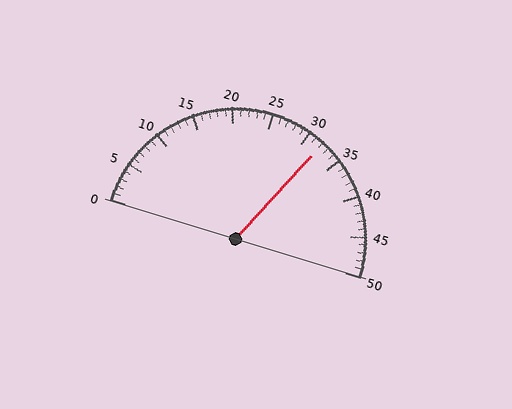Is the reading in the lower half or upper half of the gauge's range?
The reading is in the upper half of the range (0 to 50).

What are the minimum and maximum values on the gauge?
The gauge ranges from 0 to 50.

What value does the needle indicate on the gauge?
The needle indicates approximately 32.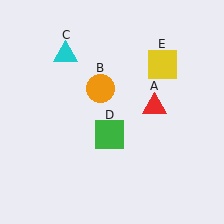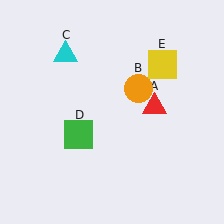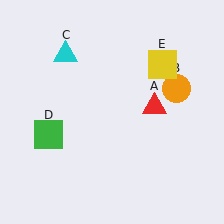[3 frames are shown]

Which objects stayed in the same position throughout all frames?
Red triangle (object A) and cyan triangle (object C) and yellow square (object E) remained stationary.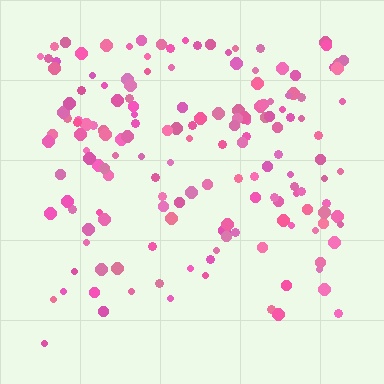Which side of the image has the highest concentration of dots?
The top.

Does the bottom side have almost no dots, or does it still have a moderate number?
Still a moderate number, just noticeably fewer than the top.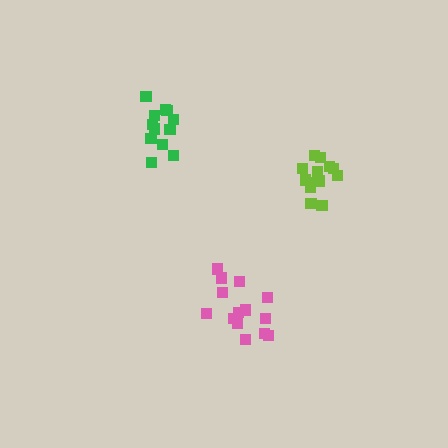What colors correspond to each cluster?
The clusters are colored: pink, lime, green.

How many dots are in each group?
Group 1: 14 dots, Group 2: 15 dots, Group 3: 12 dots (41 total).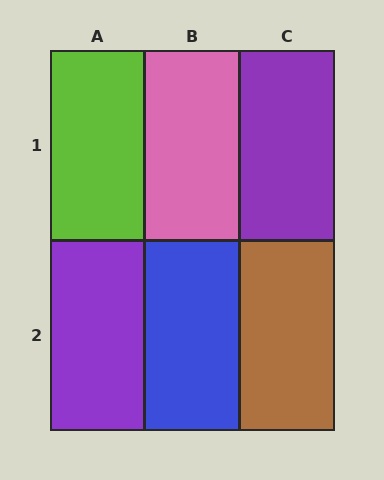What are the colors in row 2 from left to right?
Purple, blue, brown.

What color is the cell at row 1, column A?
Lime.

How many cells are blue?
1 cell is blue.